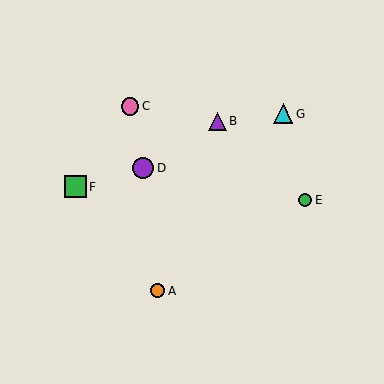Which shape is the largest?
The green square (labeled F) is the largest.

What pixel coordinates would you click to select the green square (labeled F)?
Click at (75, 187) to select the green square F.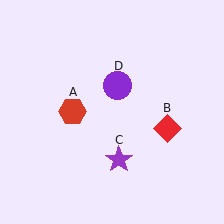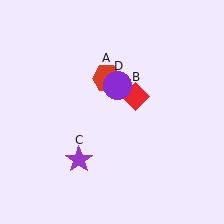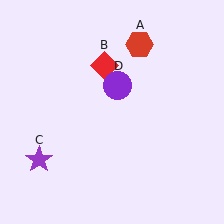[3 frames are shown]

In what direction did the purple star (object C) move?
The purple star (object C) moved left.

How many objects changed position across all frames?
3 objects changed position: red hexagon (object A), red diamond (object B), purple star (object C).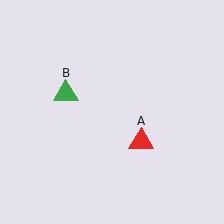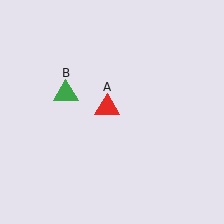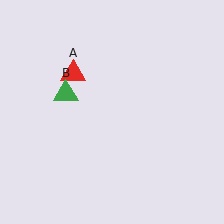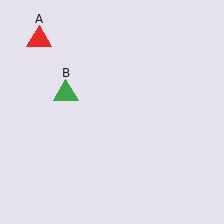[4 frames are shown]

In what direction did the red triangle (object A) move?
The red triangle (object A) moved up and to the left.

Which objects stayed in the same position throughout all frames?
Green triangle (object B) remained stationary.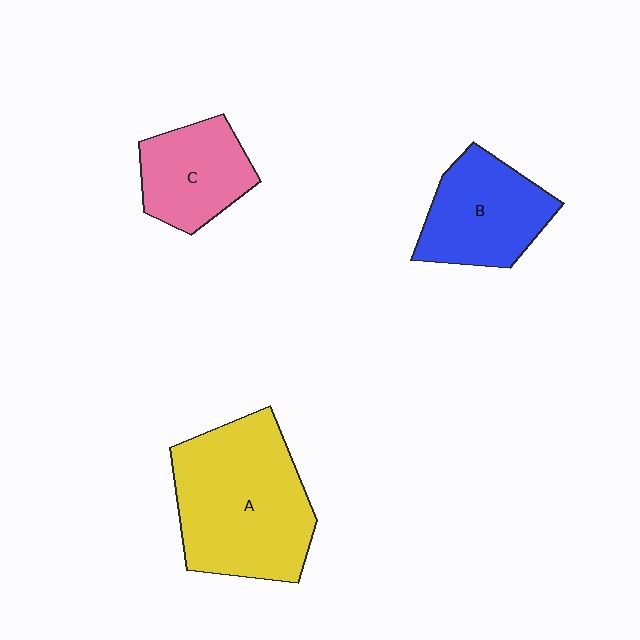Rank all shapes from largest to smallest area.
From largest to smallest: A (yellow), B (blue), C (pink).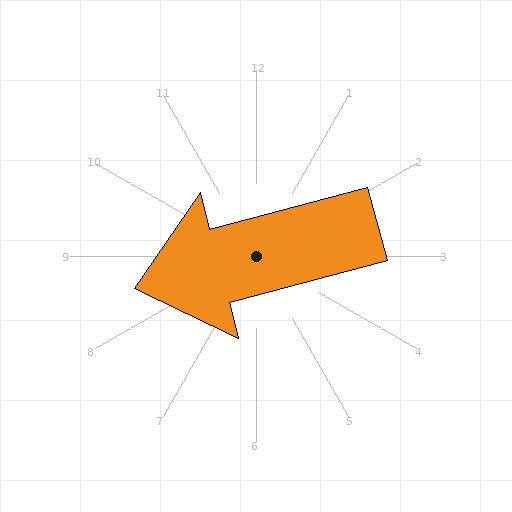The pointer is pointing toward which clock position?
Roughly 9 o'clock.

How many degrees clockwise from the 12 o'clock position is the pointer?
Approximately 255 degrees.